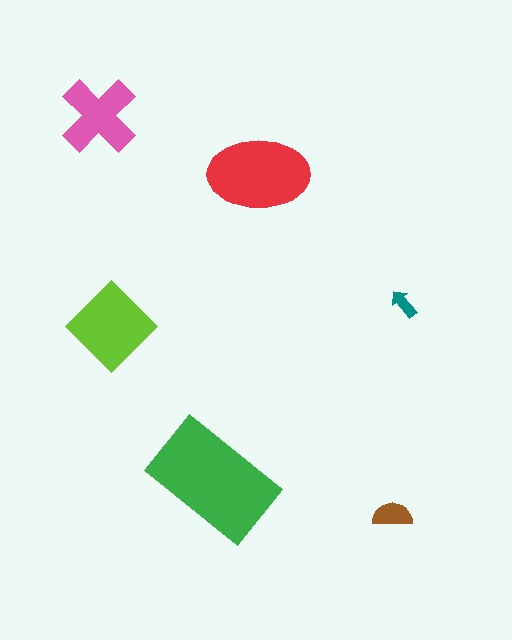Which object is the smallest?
The teal arrow.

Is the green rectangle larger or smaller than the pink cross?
Larger.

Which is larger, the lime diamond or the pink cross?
The lime diamond.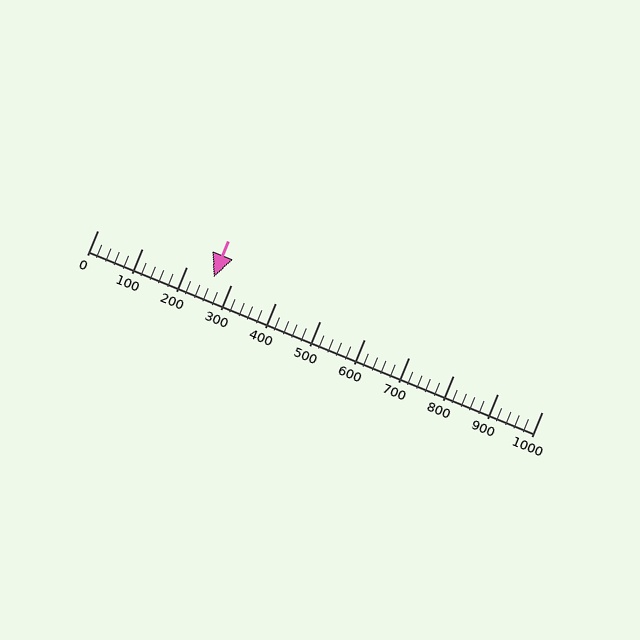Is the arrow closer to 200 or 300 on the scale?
The arrow is closer to 300.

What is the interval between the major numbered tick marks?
The major tick marks are spaced 100 units apart.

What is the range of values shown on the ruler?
The ruler shows values from 0 to 1000.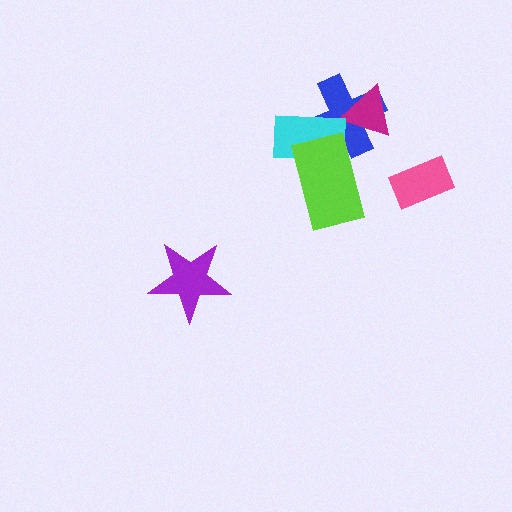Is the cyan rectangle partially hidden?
Yes, it is partially covered by another shape.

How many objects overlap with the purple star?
0 objects overlap with the purple star.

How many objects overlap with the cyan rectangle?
2 objects overlap with the cyan rectangle.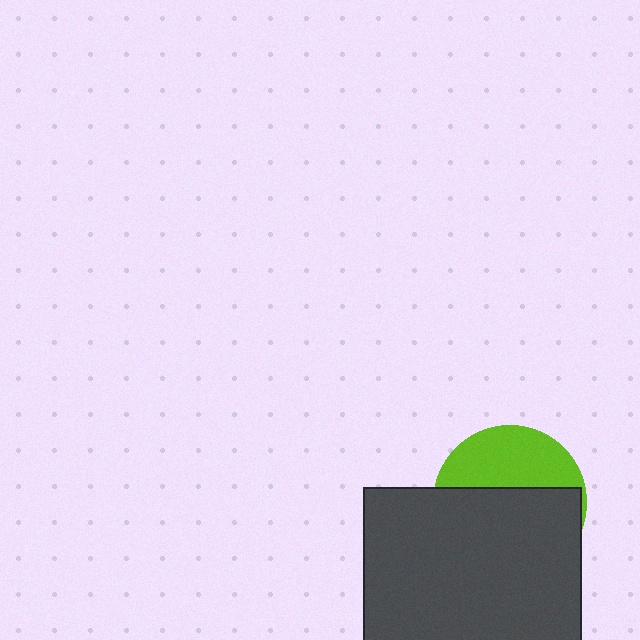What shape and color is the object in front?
The object in front is a dark gray square.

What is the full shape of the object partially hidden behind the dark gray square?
The partially hidden object is a lime circle.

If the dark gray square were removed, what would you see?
You would see the complete lime circle.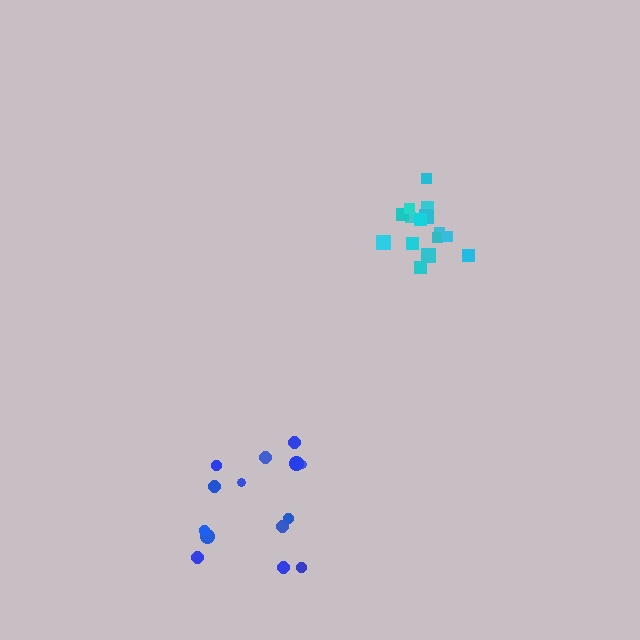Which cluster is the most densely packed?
Cyan.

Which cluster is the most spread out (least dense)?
Blue.